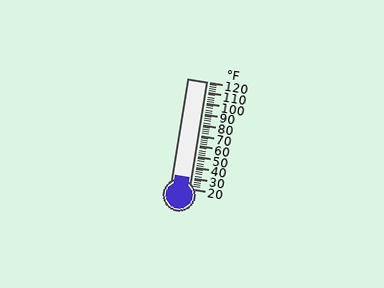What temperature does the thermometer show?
The thermometer shows approximately 30°F.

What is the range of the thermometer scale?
The thermometer scale ranges from 20°F to 120°F.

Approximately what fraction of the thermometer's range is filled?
The thermometer is filled to approximately 10% of its range.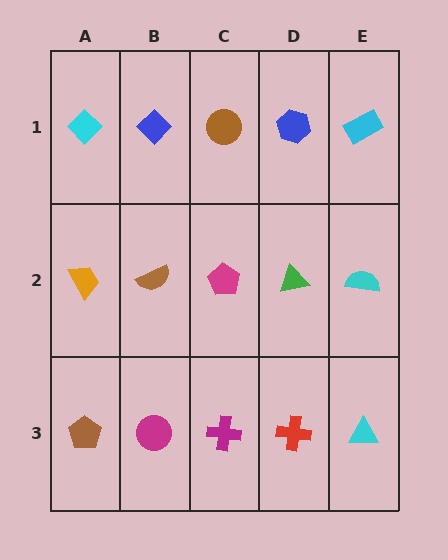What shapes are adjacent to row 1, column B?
A brown semicircle (row 2, column B), a cyan diamond (row 1, column A), a brown circle (row 1, column C).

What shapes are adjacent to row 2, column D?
A blue hexagon (row 1, column D), a red cross (row 3, column D), a magenta pentagon (row 2, column C), a cyan semicircle (row 2, column E).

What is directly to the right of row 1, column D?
A cyan rectangle.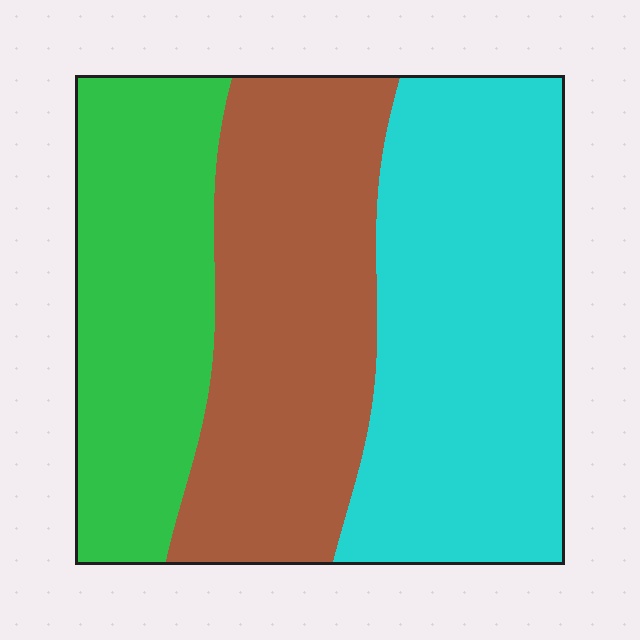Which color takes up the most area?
Cyan, at roughly 40%.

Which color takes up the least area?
Green, at roughly 25%.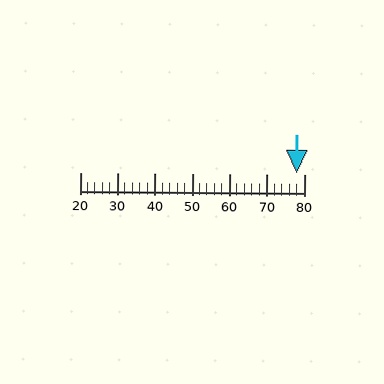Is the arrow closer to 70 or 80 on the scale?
The arrow is closer to 80.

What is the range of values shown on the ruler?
The ruler shows values from 20 to 80.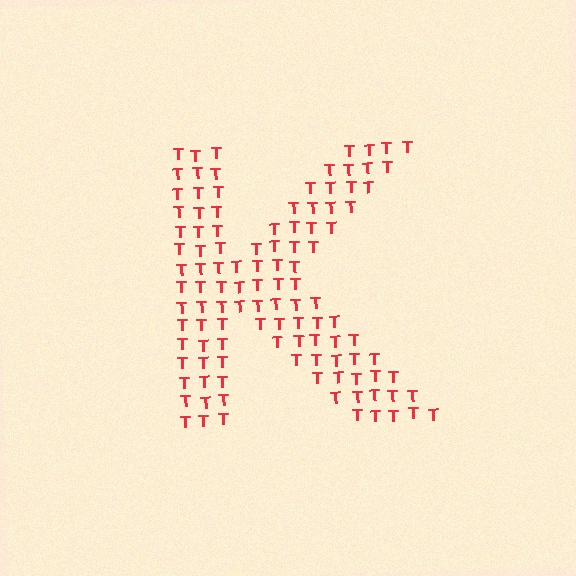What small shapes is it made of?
It is made of small letter T's.